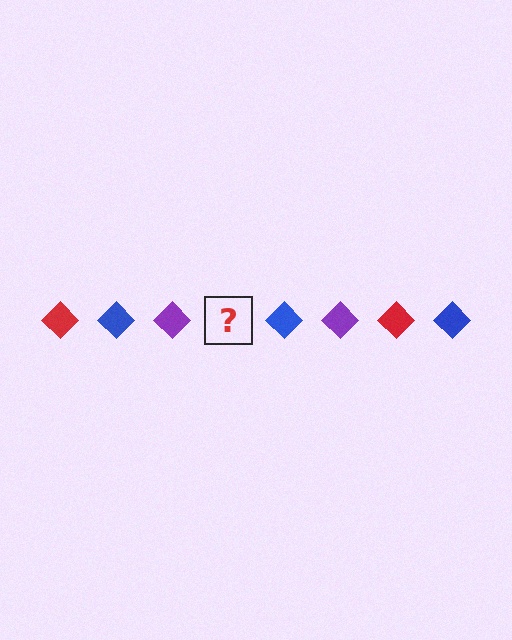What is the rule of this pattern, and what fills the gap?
The rule is that the pattern cycles through red, blue, purple diamonds. The gap should be filled with a red diamond.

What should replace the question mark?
The question mark should be replaced with a red diamond.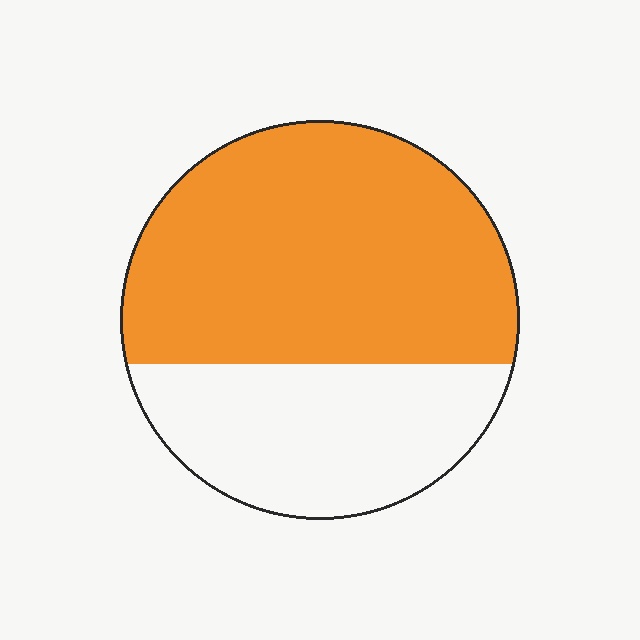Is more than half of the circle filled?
Yes.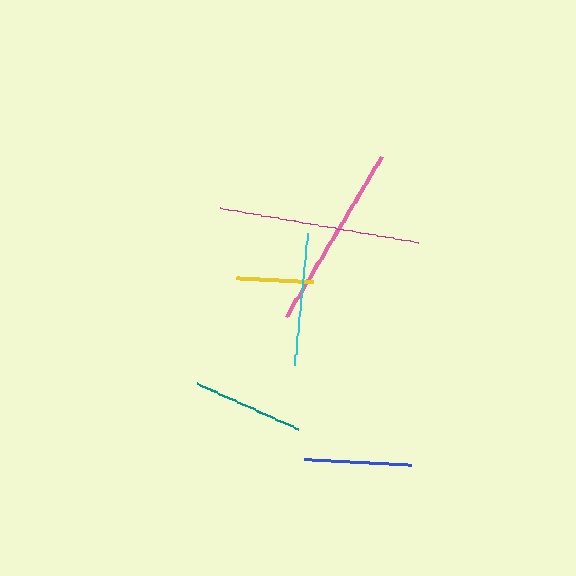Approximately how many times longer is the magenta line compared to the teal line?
The magenta line is approximately 1.8 times the length of the teal line.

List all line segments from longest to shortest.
From longest to shortest: magenta, pink, cyan, teal, blue, yellow.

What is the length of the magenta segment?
The magenta segment is approximately 200 pixels long.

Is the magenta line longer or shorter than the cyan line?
The magenta line is longer than the cyan line.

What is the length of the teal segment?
The teal segment is approximately 111 pixels long.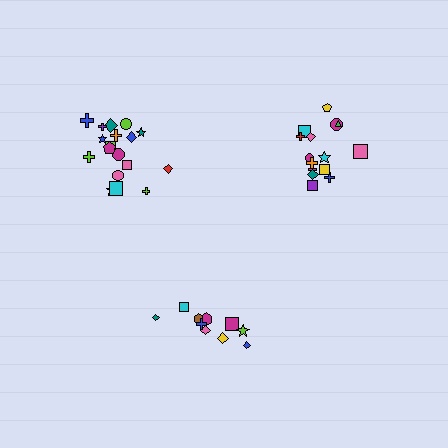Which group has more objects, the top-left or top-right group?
The top-left group.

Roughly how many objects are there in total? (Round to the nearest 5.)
Roughly 45 objects in total.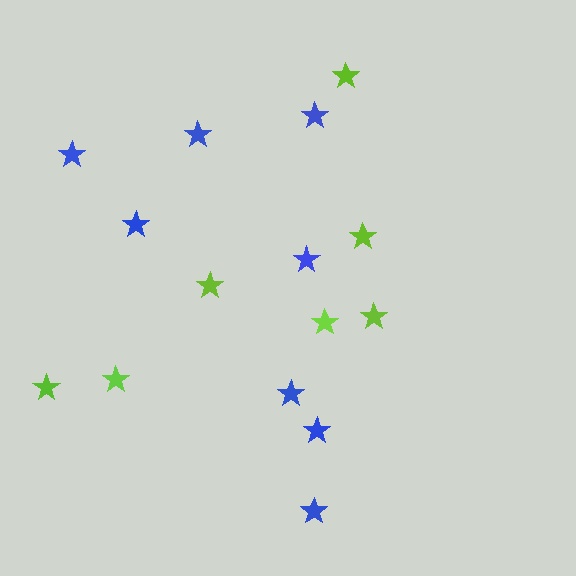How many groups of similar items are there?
There are 2 groups: one group of blue stars (8) and one group of lime stars (7).